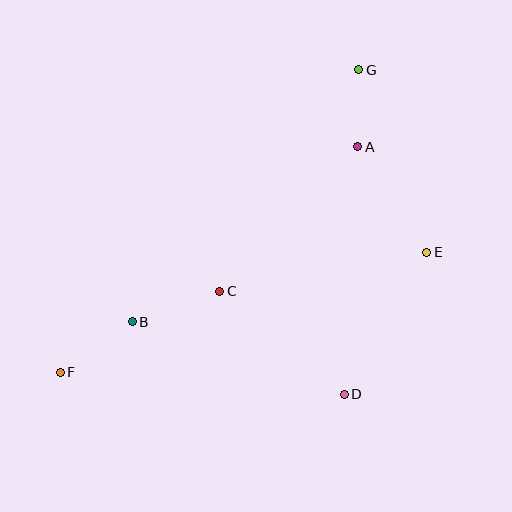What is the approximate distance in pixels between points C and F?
The distance between C and F is approximately 179 pixels.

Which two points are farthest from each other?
Points F and G are farthest from each other.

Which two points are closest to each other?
Points A and G are closest to each other.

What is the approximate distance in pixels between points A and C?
The distance between A and C is approximately 200 pixels.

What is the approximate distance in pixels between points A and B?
The distance between A and B is approximately 285 pixels.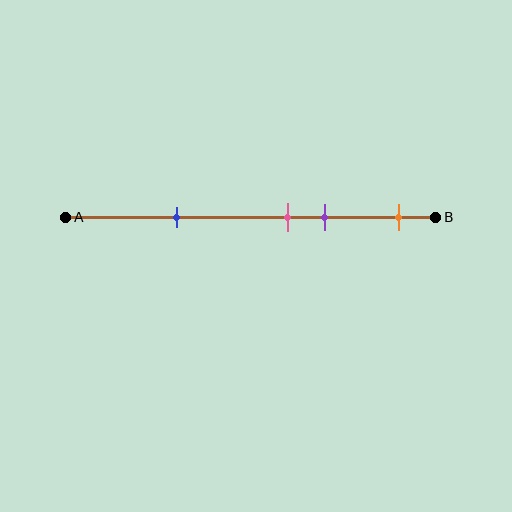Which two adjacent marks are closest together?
The pink and purple marks are the closest adjacent pair.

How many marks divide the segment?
There are 4 marks dividing the segment.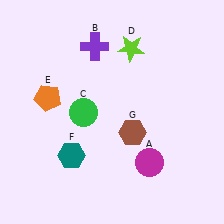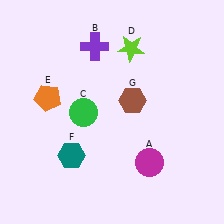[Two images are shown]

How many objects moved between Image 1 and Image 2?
1 object moved between the two images.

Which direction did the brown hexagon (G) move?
The brown hexagon (G) moved up.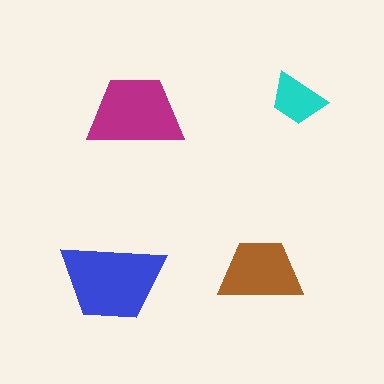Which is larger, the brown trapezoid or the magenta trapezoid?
The magenta one.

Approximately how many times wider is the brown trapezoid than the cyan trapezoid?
About 1.5 times wider.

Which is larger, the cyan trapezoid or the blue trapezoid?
The blue one.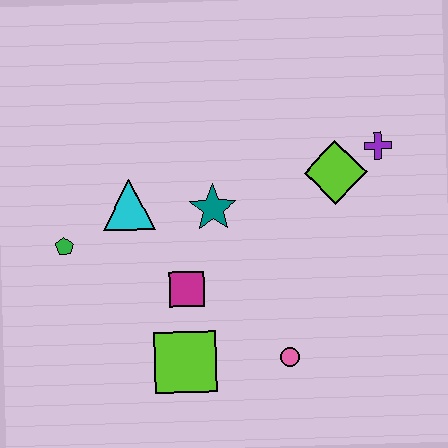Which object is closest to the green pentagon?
The cyan triangle is closest to the green pentagon.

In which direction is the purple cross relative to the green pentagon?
The purple cross is to the right of the green pentagon.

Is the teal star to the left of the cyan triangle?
No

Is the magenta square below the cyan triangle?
Yes